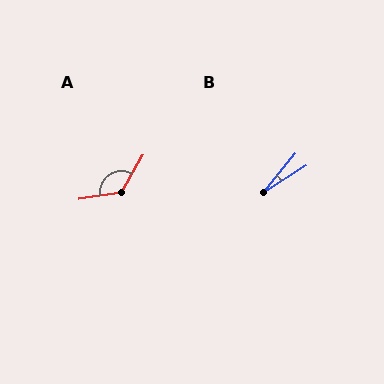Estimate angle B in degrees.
Approximately 19 degrees.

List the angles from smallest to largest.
B (19°), A (129°).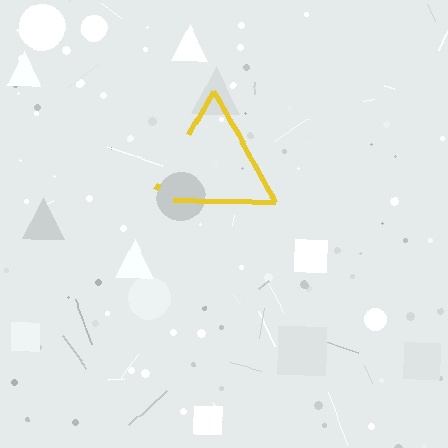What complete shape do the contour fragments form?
The contour fragments form a triangle.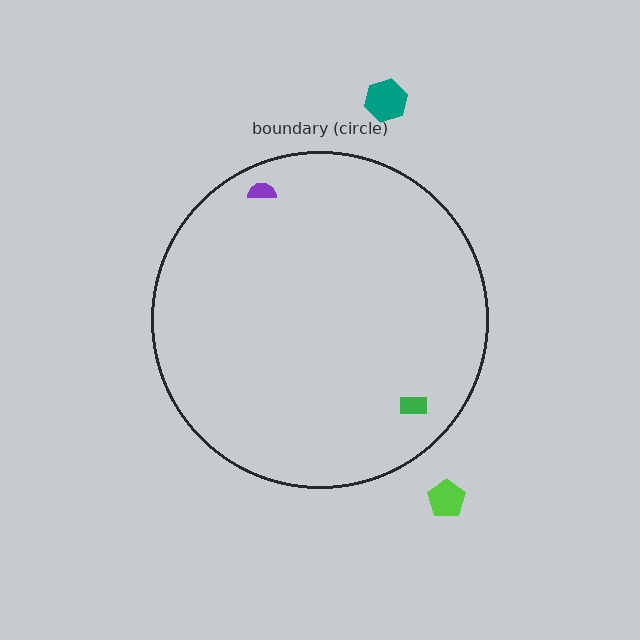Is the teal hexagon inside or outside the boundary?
Outside.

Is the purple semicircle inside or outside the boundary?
Inside.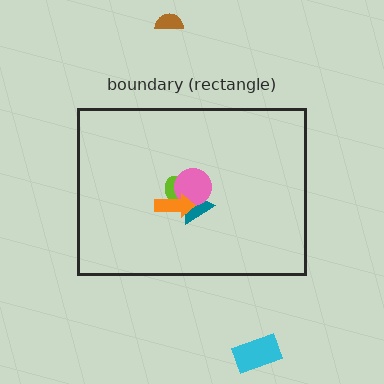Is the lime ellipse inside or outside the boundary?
Inside.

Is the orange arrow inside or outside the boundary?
Inside.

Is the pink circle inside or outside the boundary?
Inside.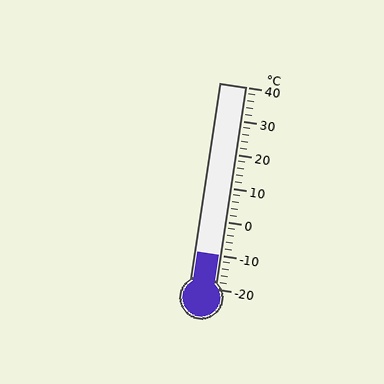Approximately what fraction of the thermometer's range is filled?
The thermometer is filled to approximately 15% of its range.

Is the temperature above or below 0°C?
The temperature is below 0°C.